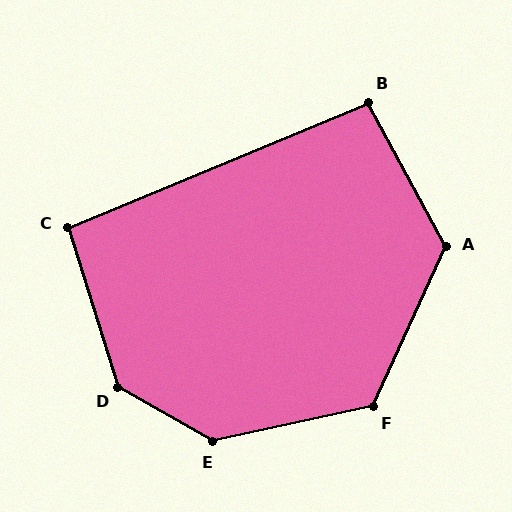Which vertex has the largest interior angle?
E, at approximately 138 degrees.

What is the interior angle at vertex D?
Approximately 137 degrees (obtuse).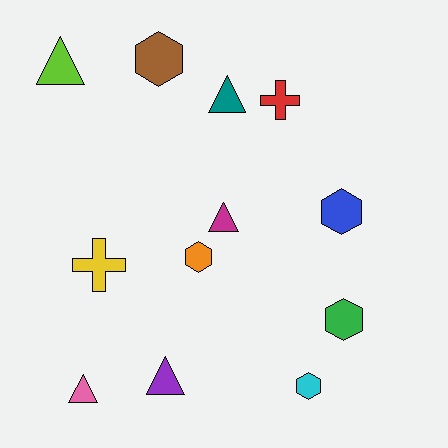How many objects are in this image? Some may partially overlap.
There are 12 objects.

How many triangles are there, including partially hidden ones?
There are 5 triangles.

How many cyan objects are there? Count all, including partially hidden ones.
There is 1 cyan object.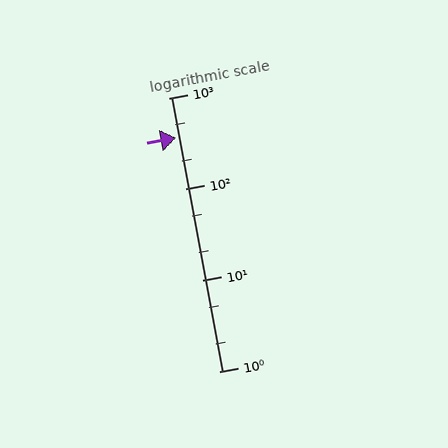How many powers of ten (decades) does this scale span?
The scale spans 3 decades, from 1 to 1000.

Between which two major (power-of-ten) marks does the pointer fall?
The pointer is between 100 and 1000.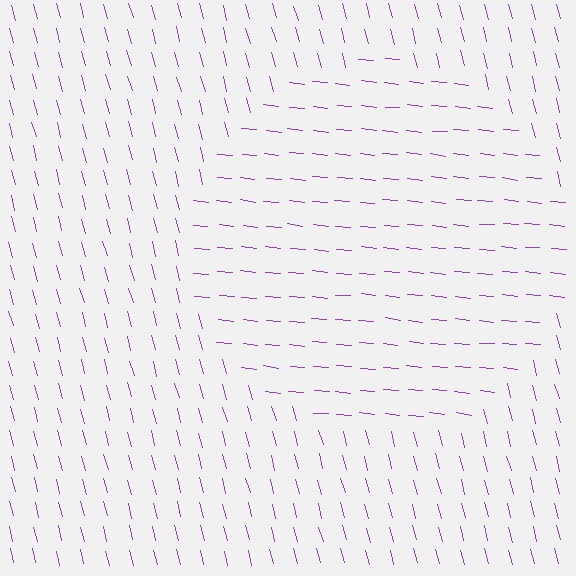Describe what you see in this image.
The image is filled with small purple line segments. A circle region in the image has lines oriented differently from the surrounding lines, creating a visible texture boundary.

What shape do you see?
I see a circle.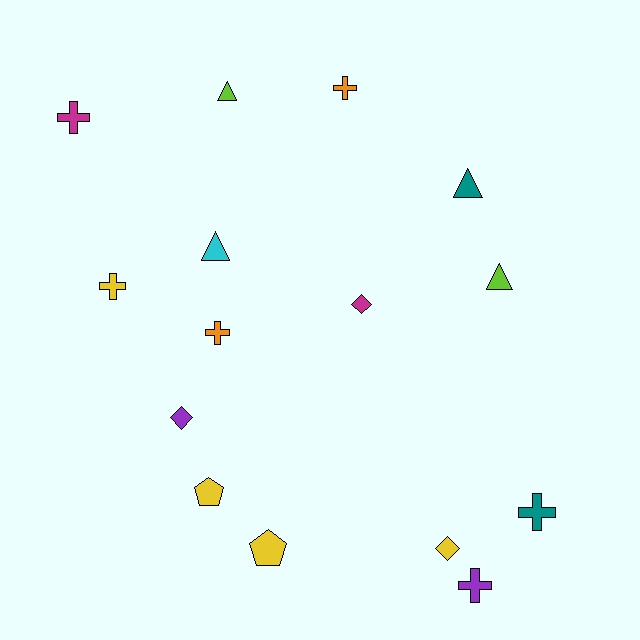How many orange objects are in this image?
There are 2 orange objects.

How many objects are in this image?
There are 15 objects.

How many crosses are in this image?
There are 6 crosses.